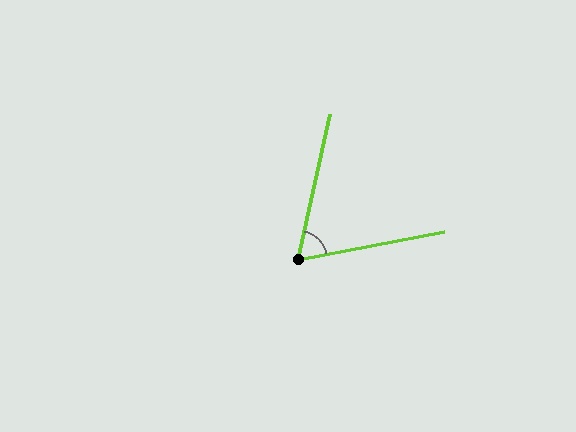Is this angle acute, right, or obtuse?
It is acute.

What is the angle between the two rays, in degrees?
Approximately 67 degrees.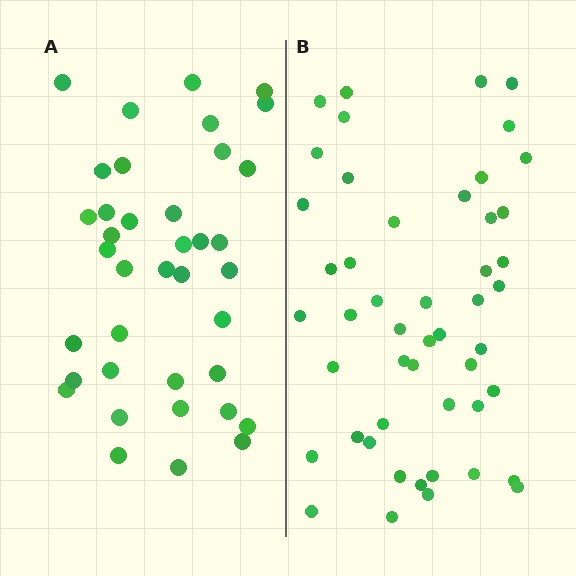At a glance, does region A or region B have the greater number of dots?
Region B (the right region) has more dots.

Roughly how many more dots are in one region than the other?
Region B has roughly 12 or so more dots than region A.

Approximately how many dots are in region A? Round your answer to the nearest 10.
About 40 dots. (The exact count is 38, which rounds to 40.)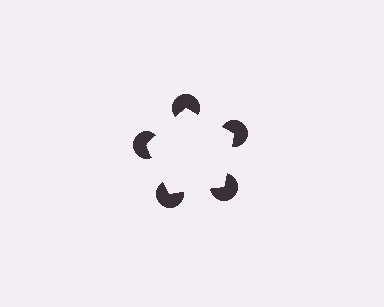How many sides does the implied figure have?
5 sides.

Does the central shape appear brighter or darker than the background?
It typically appears slightly brighter than the background, even though no actual brightness change is drawn.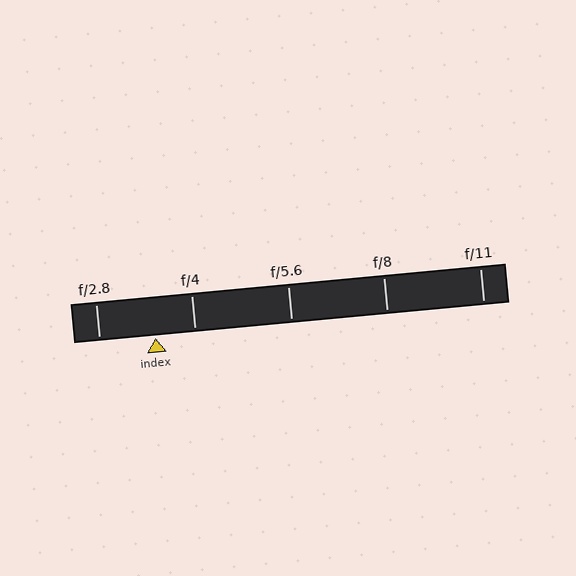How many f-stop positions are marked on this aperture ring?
There are 5 f-stop positions marked.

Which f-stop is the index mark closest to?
The index mark is closest to f/4.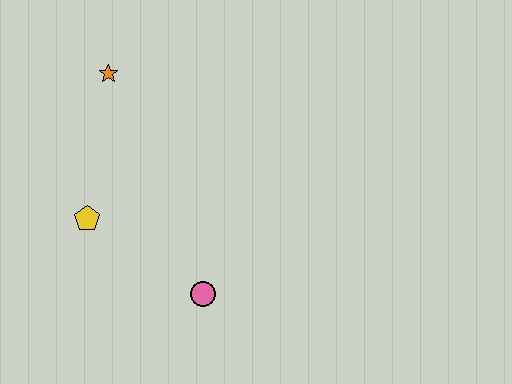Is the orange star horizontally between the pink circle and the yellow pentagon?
Yes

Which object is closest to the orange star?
The yellow pentagon is closest to the orange star.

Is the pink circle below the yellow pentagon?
Yes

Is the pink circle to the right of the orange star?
Yes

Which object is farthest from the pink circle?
The orange star is farthest from the pink circle.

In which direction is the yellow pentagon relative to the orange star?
The yellow pentagon is below the orange star.